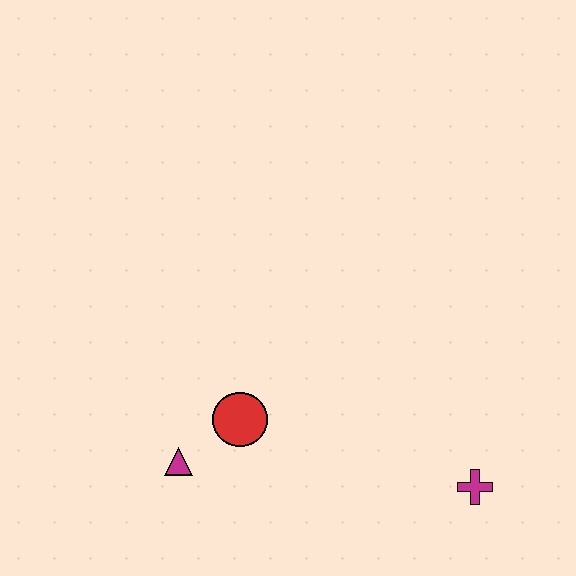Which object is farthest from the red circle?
The magenta cross is farthest from the red circle.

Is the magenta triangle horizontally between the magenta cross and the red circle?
No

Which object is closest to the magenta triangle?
The red circle is closest to the magenta triangle.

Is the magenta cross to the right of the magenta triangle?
Yes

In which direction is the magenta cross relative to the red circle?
The magenta cross is to the right of the red circle.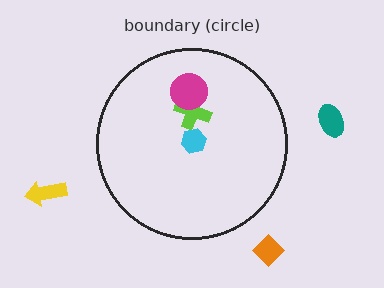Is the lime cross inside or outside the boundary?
Inside.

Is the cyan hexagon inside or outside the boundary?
Inside.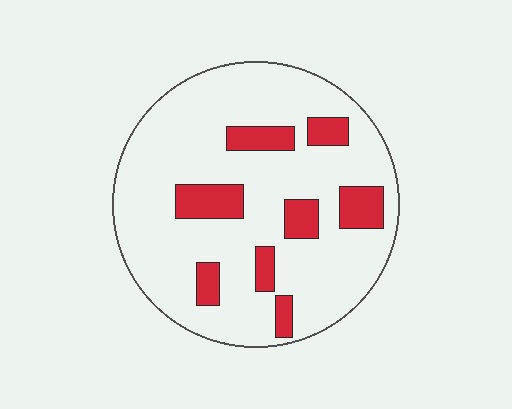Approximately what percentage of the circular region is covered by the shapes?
Approximately 20%.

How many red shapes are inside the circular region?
8.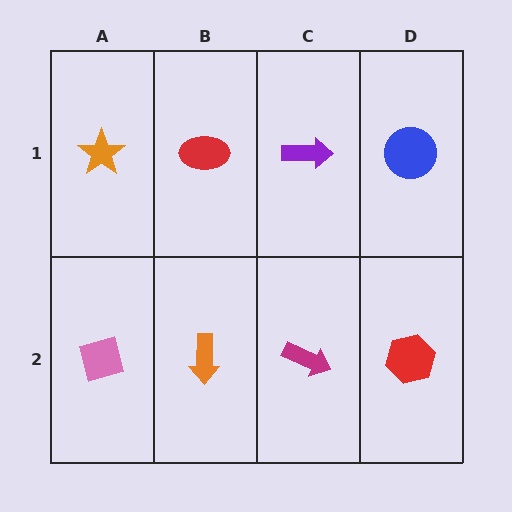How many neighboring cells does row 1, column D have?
2.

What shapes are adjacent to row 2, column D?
A blue circle (row 1, column D), a magenta arrow (row 2, column C).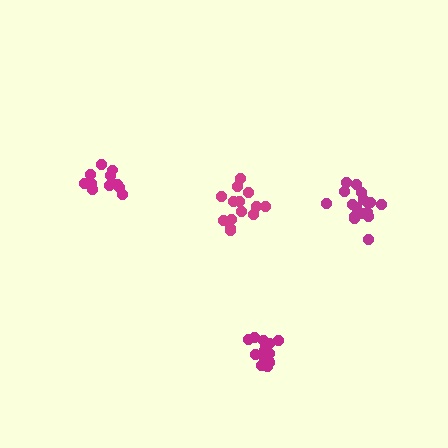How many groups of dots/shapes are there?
There are 4 groups.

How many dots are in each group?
Group 1: 14 dots, Group 2: 17 dots, Group 3: 14 dots, Group 4: 12 dots (57 total).